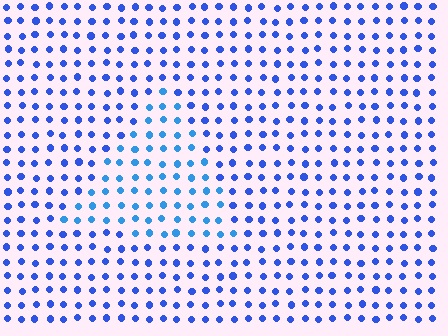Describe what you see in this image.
The image is filled with small blue elements in a uniform arrangement. A triangle-shaped region is visible where the elements are tinted to a slightly different hue, forming a subtle color boundary.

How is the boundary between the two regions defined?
The boundary is defined purely by a slight shift in hue (about 23 degrees). Spacing, size, and orientation are identical on both sides.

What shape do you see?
I see a triangle.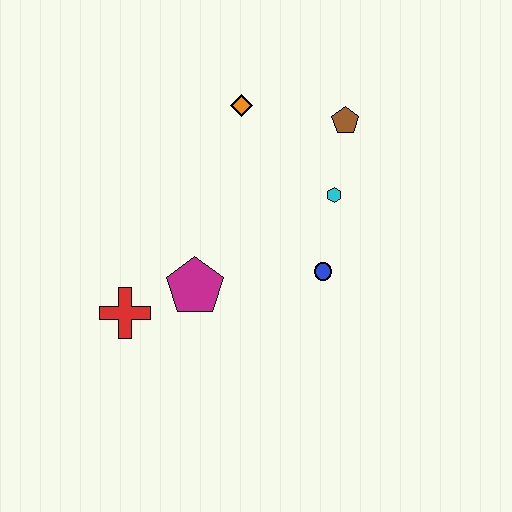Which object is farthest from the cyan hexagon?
The red cross is farthest from the cyan hexagon.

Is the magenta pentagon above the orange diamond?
No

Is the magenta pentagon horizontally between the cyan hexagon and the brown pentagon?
No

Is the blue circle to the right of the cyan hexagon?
No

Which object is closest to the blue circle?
The cyan hexagon is closest to the blue circle.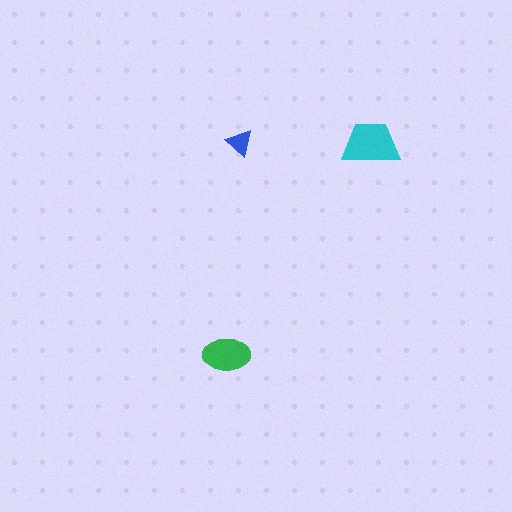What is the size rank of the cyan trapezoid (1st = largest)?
1st.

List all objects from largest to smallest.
The cyan trapezoid, the green ellipse, the blue triangle.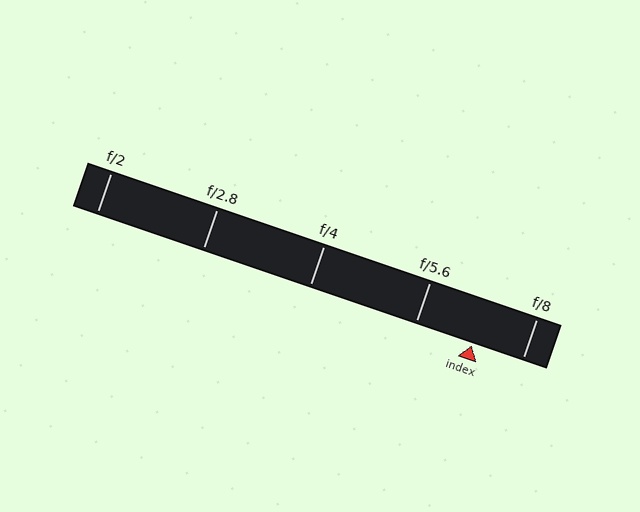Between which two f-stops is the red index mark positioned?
The index mark is between f/5.6 and f/8.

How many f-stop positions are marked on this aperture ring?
There are 5 f-stop positions marked.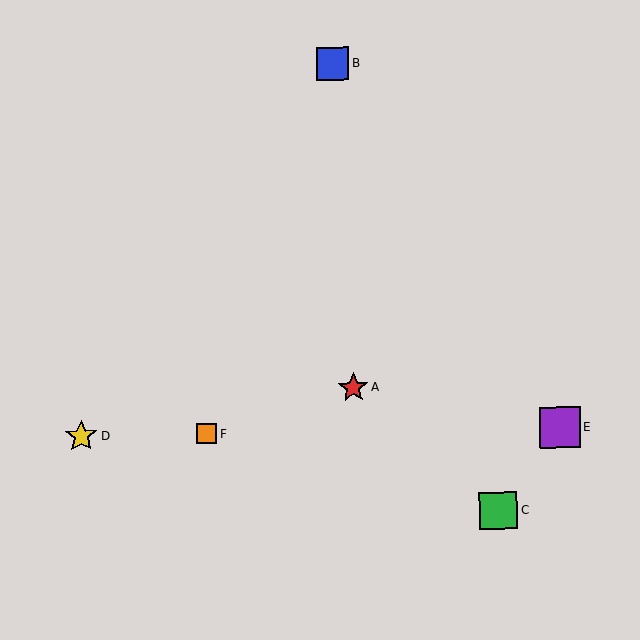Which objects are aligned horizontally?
Objects D, E, F are aligned horizontally.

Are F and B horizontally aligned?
No, F is at y≈434 and B is at y≈63.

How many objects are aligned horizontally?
3 objects (D, E, F) are aligned horizontally.